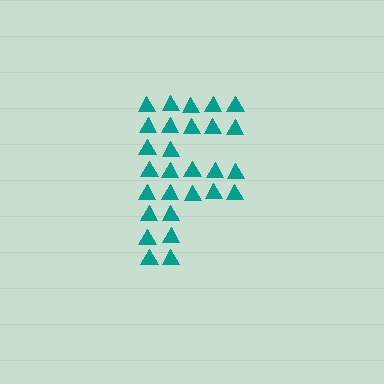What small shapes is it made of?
It is made of small triangles.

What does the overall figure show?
The overall figure shows the letter F.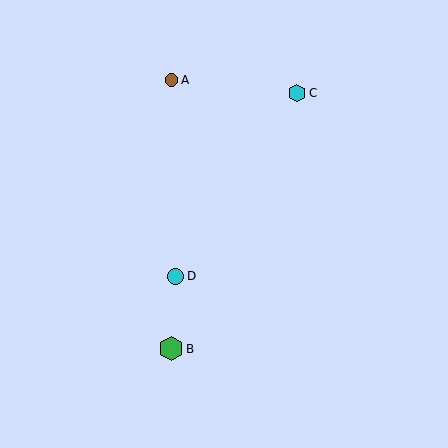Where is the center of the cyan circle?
The center of the cyan circle is at (176, 276).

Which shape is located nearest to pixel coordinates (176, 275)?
The cyan circle (labeled D) at (176, 276) is nearest to that location.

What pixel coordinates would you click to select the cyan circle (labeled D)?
Click at (176, 276) to select the cyan circle D.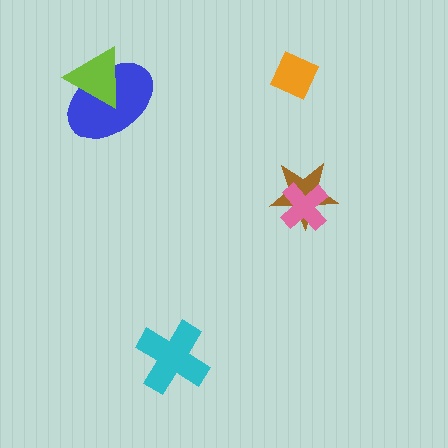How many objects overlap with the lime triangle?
1 object overlaps with the lime triangle.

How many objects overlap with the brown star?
1 object overlaps with the brown star.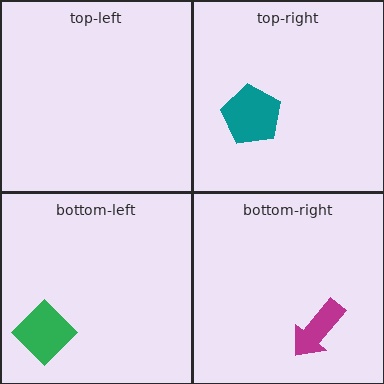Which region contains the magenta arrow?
The bottom-right region.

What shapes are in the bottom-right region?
The magenta arrow.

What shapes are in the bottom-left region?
The green diamond.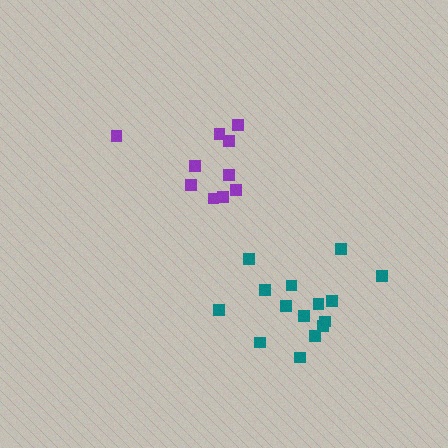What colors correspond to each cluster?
The clusters are colored: purple, teal.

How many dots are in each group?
Group 1: 10 dots, Group 2: 15 dots (25 total).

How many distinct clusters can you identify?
There are 2 distinct clusters.